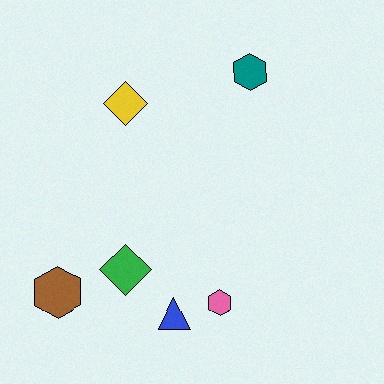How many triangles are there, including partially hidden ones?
There is 1 triangle.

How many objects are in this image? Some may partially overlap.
There are 6 objects.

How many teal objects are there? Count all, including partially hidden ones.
There is 1 teal object.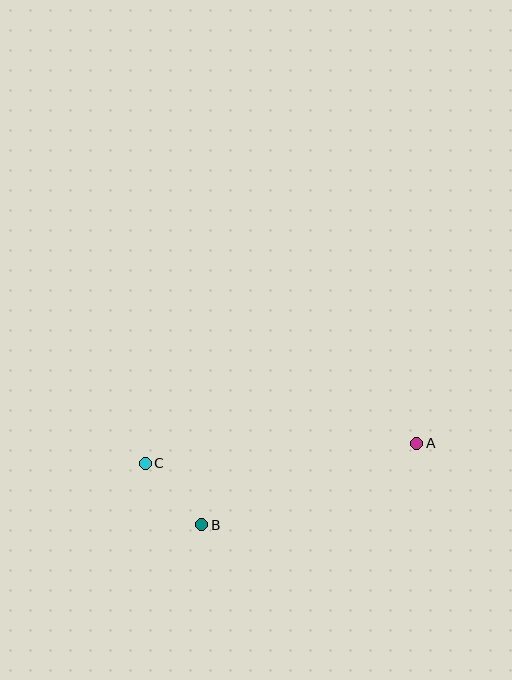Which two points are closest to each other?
Points B and C are closest to each other.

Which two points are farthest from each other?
Points A and C are farthest from each other.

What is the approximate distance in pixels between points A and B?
The distance between A and B is approximately 230 pixels.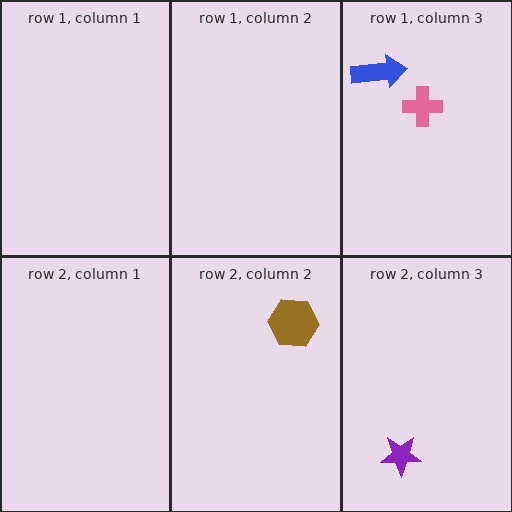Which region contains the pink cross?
The row 1, column 3 region.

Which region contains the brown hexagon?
The row 2, column 2 region.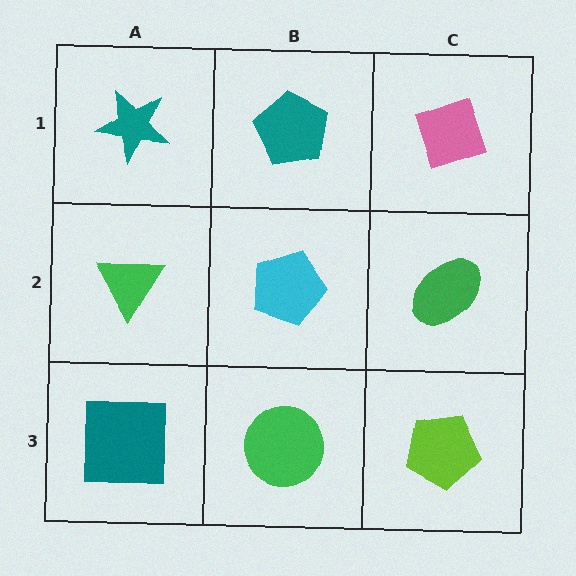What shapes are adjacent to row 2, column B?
A teal pentagon (row 1, column B), a green circle (row 3, column B), a green triangle (row 2, column A), a green ellipse (row 2, column C).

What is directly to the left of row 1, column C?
A teal pentagon.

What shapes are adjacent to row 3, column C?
A green ellipse (row 2, column C), a green circle (row 3, column B).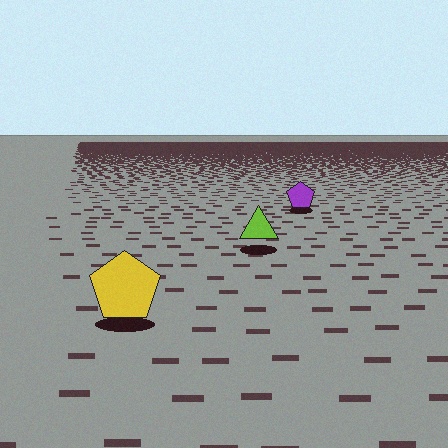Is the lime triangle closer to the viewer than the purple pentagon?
Yes. The lime triangle is closer — you can tell from the texture gradient: the ground texture is coarser near it.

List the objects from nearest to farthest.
From nearest to farthest: the yellow pentagon, the lime triangle, the purple pentagon.